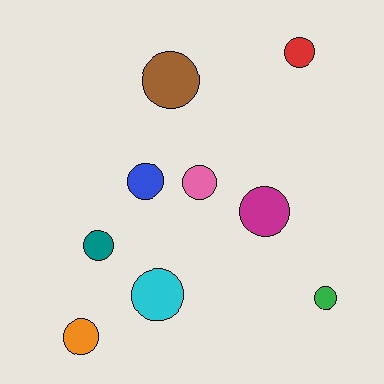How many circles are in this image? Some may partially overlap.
There are 9 circles.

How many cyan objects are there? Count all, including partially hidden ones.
There is 1 cyan object.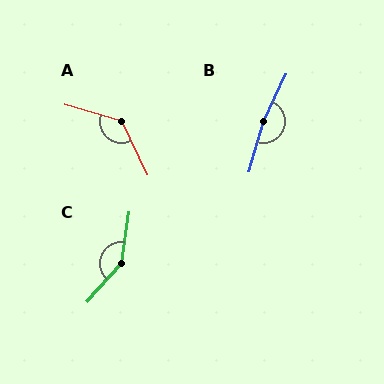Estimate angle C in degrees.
Approximately 146 degrees.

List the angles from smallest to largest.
A (132°), C (146°), B (170°).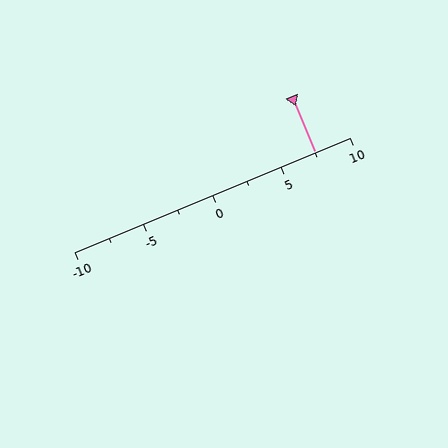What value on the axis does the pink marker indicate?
The marker indicates approximately 7.5.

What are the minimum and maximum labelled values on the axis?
The axis runs from -10 to 10.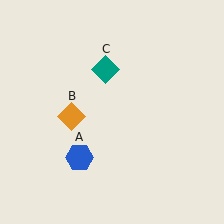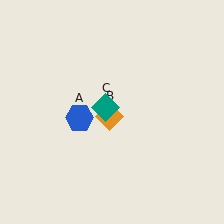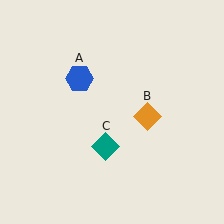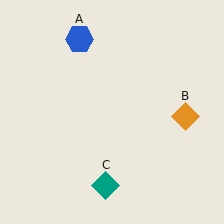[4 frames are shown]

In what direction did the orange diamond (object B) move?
The orange diamond (object B) moved right.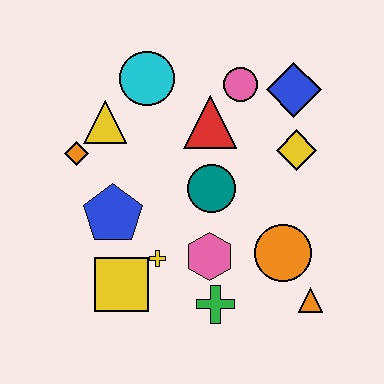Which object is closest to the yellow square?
The yellow cross is closest to the yellow square.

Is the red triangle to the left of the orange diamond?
No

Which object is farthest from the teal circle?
The orange triangle is farthest from the teal circle.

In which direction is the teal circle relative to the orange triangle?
The teal circle is above the orange triangle.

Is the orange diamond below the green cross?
No